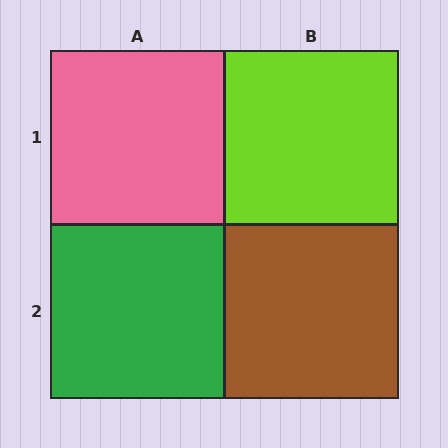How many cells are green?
1 cell is green.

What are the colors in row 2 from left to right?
Green, brown.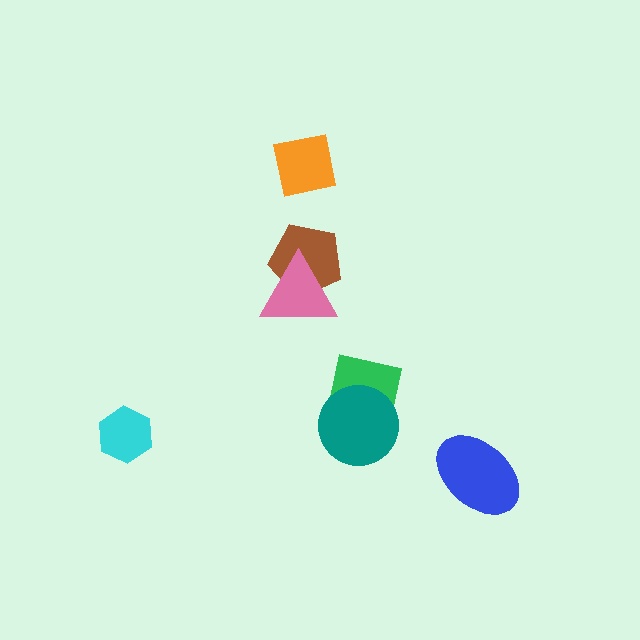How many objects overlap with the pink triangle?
1 object overlaps with the pink triangle.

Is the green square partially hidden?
Yes, it is partially covered by another shape.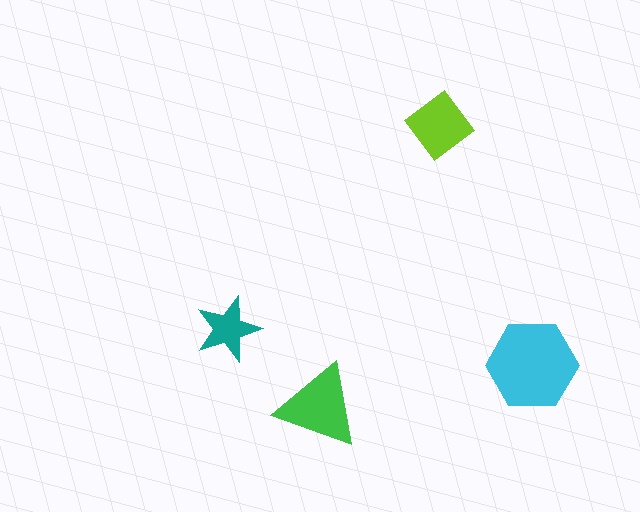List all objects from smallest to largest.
The teal star, the lime diamond, the green triangle, the cyan hexagon.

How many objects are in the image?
There are 4 objects in the image.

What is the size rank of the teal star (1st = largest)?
4th.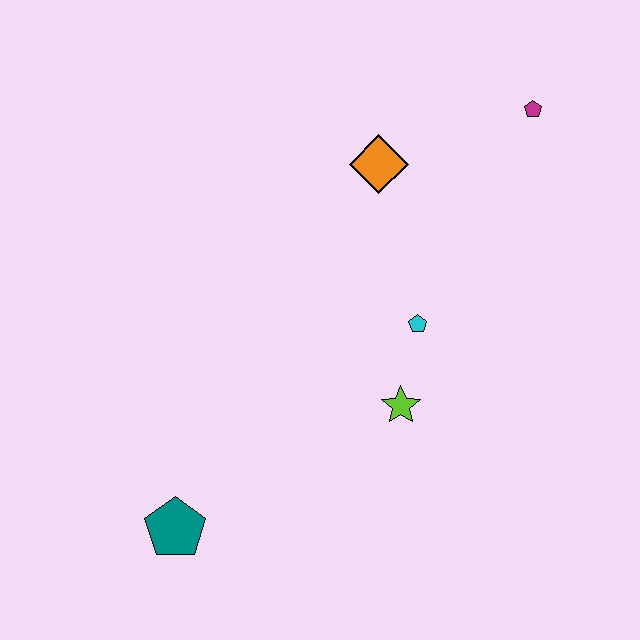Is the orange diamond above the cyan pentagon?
Yes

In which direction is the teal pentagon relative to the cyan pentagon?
The teal pentagon is to the left of the cyan pentagon.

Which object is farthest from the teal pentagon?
The magenta pentagon is farthest from the teal pentagon.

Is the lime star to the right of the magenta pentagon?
No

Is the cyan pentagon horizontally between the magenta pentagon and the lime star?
Yes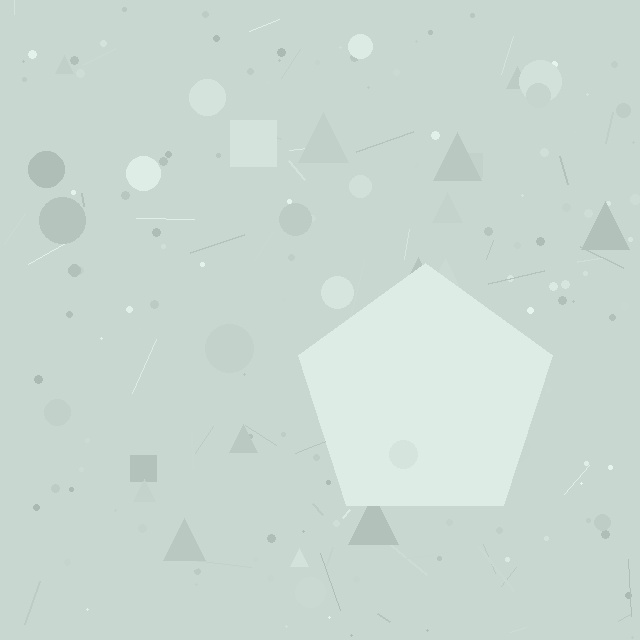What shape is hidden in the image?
A pentagon is hidden in the image.